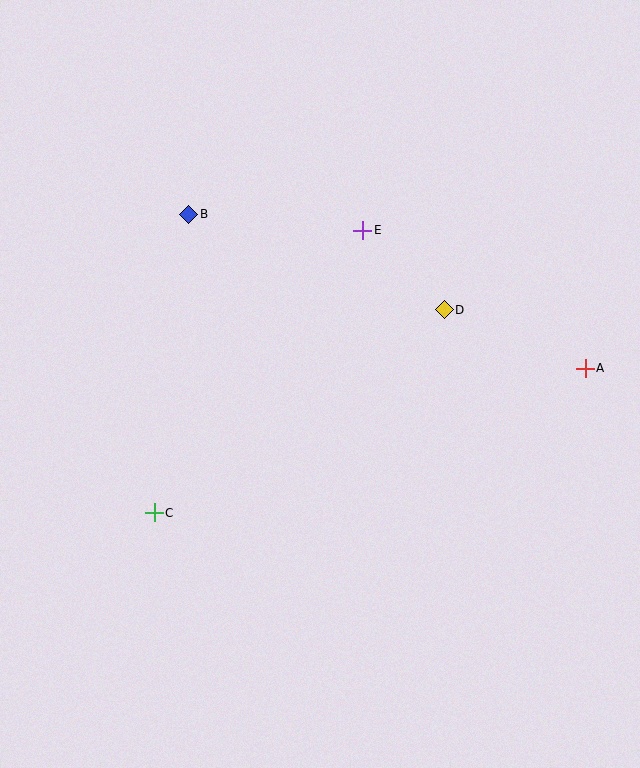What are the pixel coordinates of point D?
Point D is at (444, 310).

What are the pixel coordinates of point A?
Point A is at (585, 368).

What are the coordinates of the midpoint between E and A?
The midpoint between E and A is at (474, 299).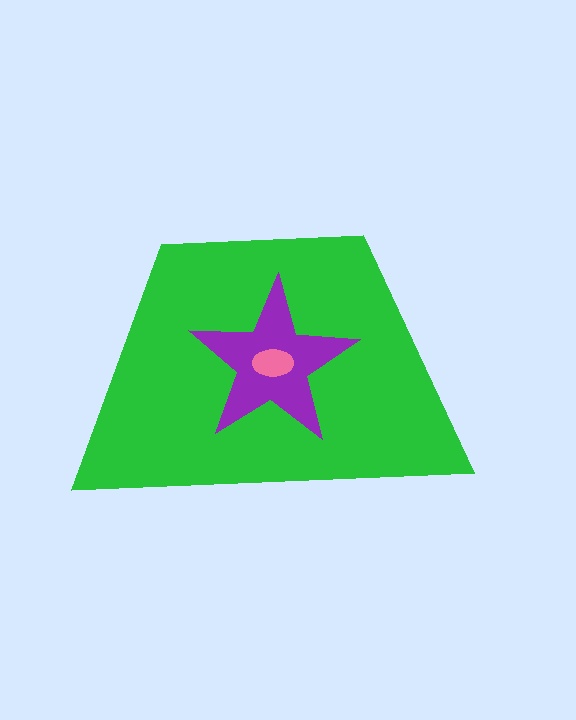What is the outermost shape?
The green trapezoid.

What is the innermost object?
The pink ellipse.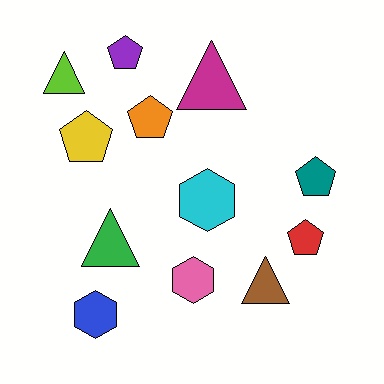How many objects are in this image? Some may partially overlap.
There are 12 objects.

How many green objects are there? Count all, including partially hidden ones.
There is 1 green object.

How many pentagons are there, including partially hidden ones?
There are 5 pentagons.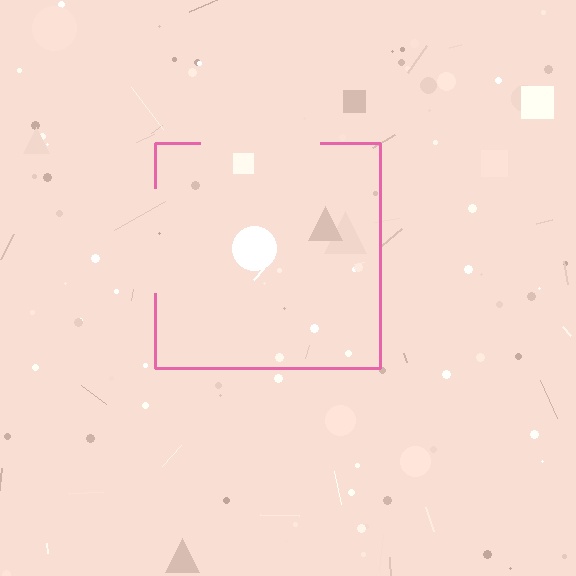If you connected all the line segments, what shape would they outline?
They would outline a square.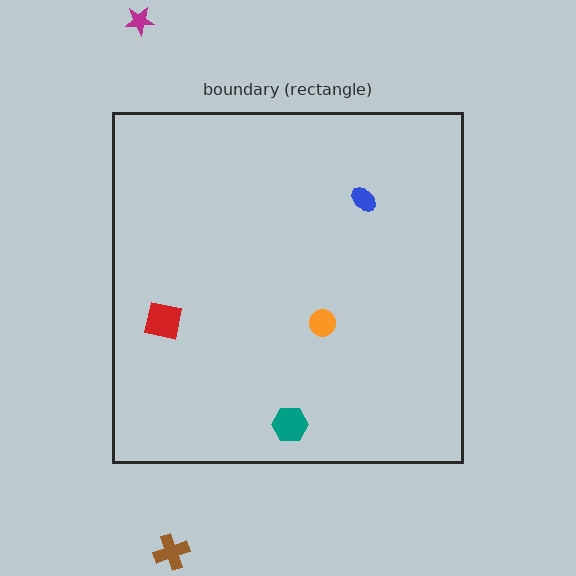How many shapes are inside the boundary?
4 inside, 2 outside.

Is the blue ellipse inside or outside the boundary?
Inside.